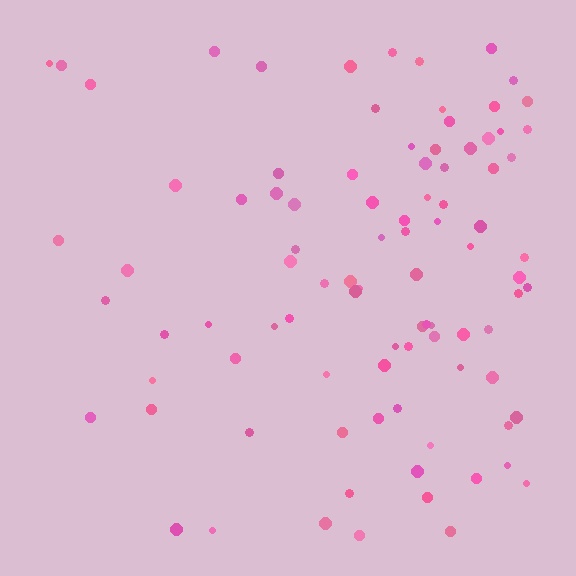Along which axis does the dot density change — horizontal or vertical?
Horizontal.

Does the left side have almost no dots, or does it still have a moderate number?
Still a moderate number, just noticeably fewer than the right.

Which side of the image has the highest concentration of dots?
The right.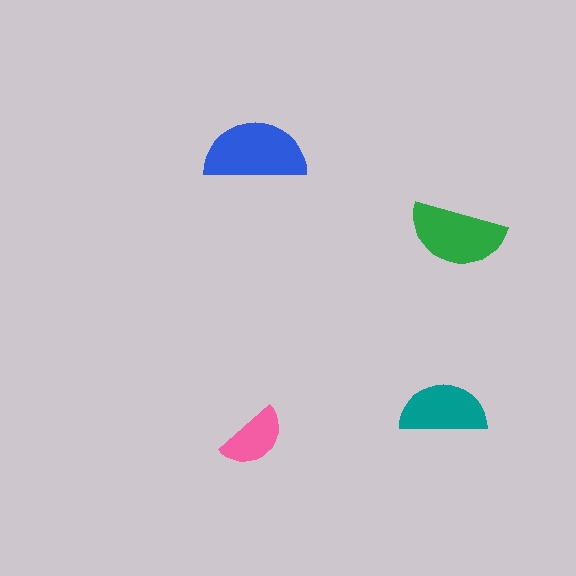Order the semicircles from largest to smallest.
the blue one, the green one, the teal one, the pink one.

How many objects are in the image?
There are 4 objects in the image.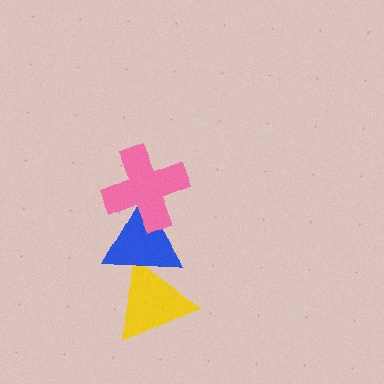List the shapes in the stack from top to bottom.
From top to bottom: the pink cross, the blue triangle, the yellow triangle.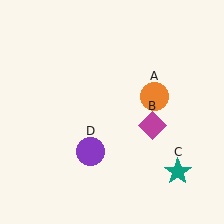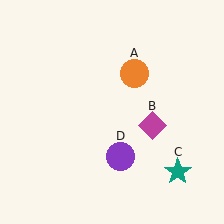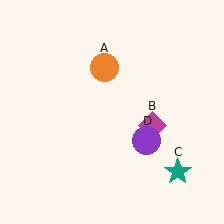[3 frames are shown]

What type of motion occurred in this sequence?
The orange circle (object A), purple circle (object D) rotated counterclockwise around the center of the scene.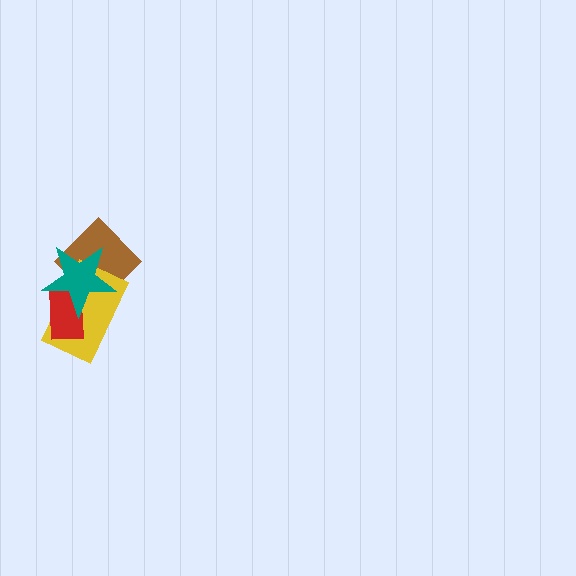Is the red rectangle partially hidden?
Yes, it is partially covered by another shape.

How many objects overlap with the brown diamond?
3 objects overlap with the brown diamond.